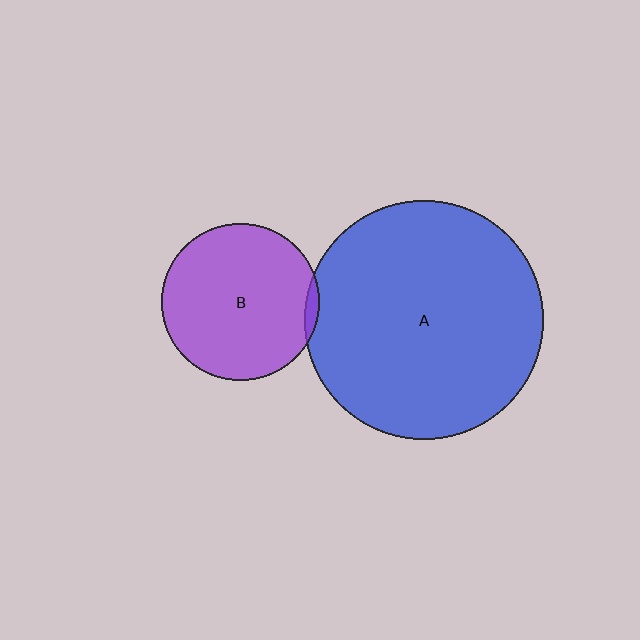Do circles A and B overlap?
Yes.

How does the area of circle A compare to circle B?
Approximately 2.3 times.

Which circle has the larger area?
Circle A (blue).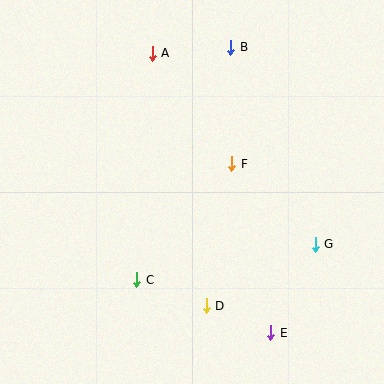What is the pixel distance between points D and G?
The distance between D and G is 125 pixels.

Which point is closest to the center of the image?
Point F at (232, 164) is closest to the center.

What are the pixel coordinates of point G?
Point G is at (315, 244).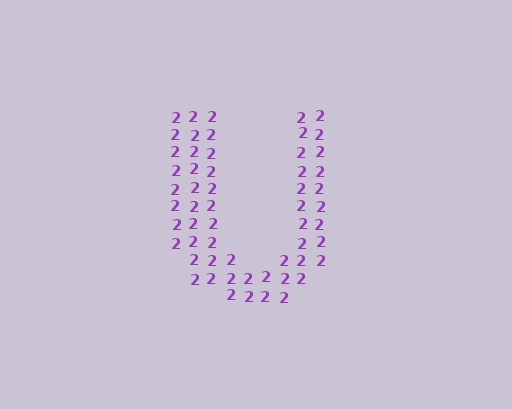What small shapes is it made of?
It is made of small digit 2's.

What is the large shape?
The large shape is the letter U.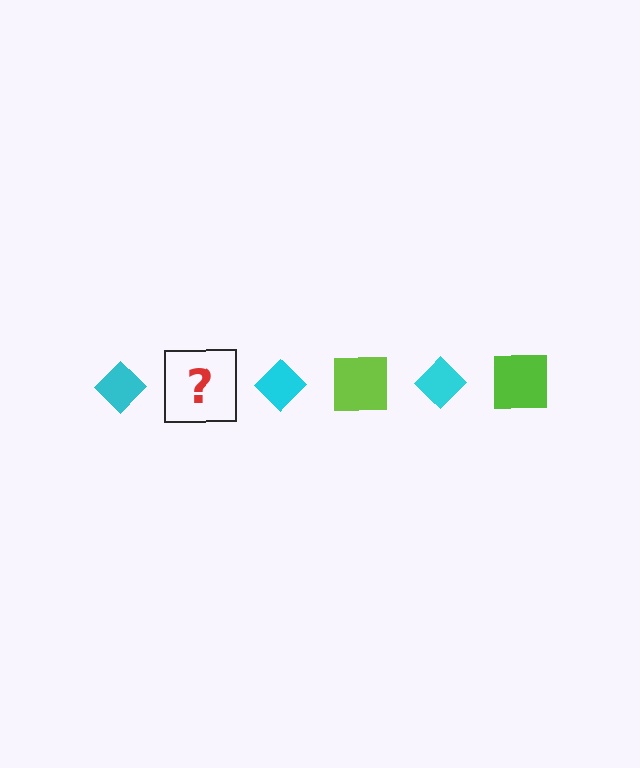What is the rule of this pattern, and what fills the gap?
The rule is that the pattern alternates between cyan diamond and lime square. The gap should be filled with a lime square.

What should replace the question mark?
The question mark should be replaced with a lime square.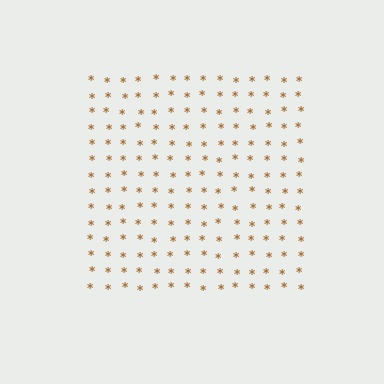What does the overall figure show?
The overall figure shows a square.